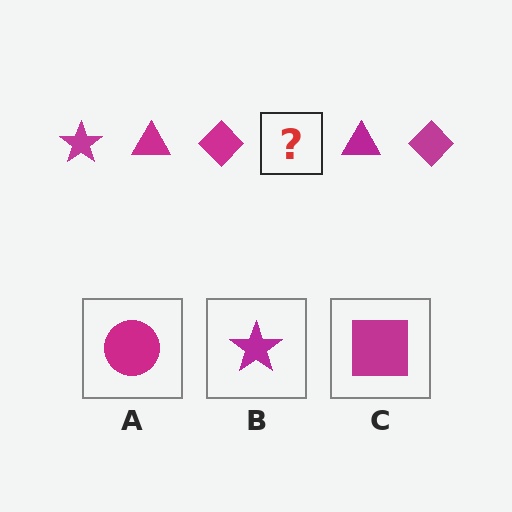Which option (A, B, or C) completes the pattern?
B.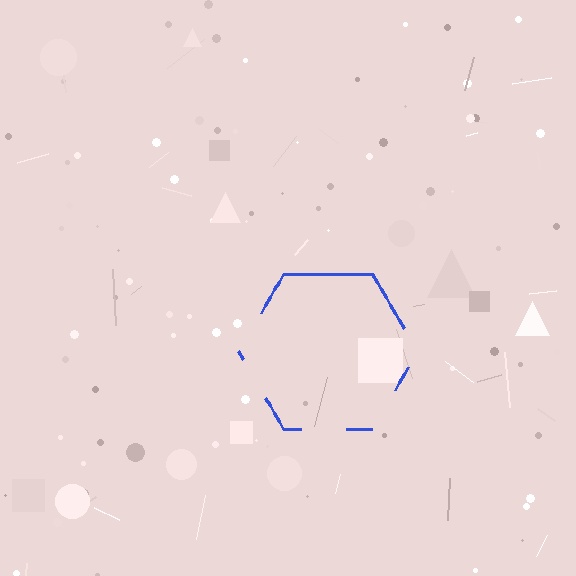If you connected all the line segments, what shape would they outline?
They would outline a hexagon.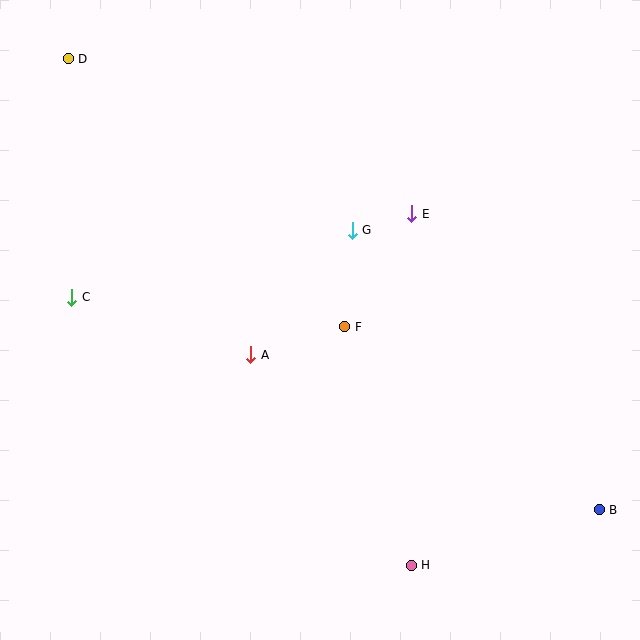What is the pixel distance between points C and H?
The distance between C and H is 433 pixels.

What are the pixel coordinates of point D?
Point D is at (68, 59).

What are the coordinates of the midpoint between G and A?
The midpoint between G and A is at (302, 292).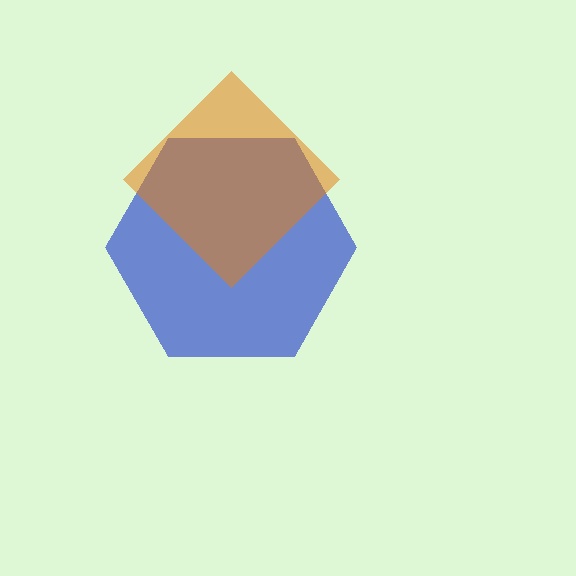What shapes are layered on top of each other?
The layered shapes are: a blue hexagon, an orange diamond.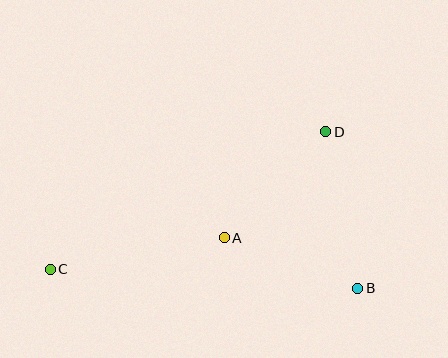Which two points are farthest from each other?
Points B and C are farthest from each other.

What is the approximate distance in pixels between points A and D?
The distance between A and D is approximately 147 pixels.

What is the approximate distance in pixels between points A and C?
The distance between A and C is approximately 177 pixels.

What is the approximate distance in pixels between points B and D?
The distance between B and D is approximately 160 pixels.